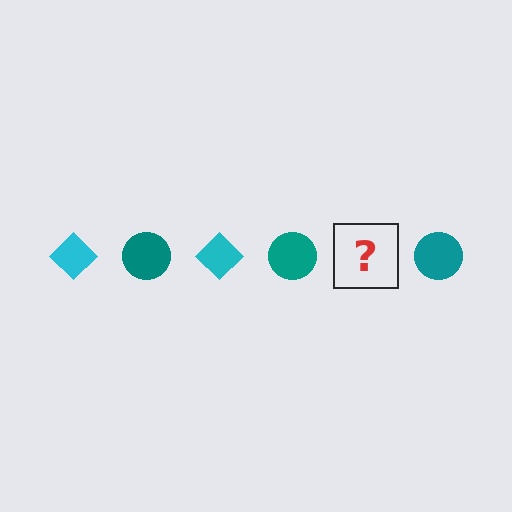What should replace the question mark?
The question mark should be replaced with a cyan diamond.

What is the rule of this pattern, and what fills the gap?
The rule is that the pattern alternates between cyan diamond and teal circle. The gap should be filled with a cyan diamond.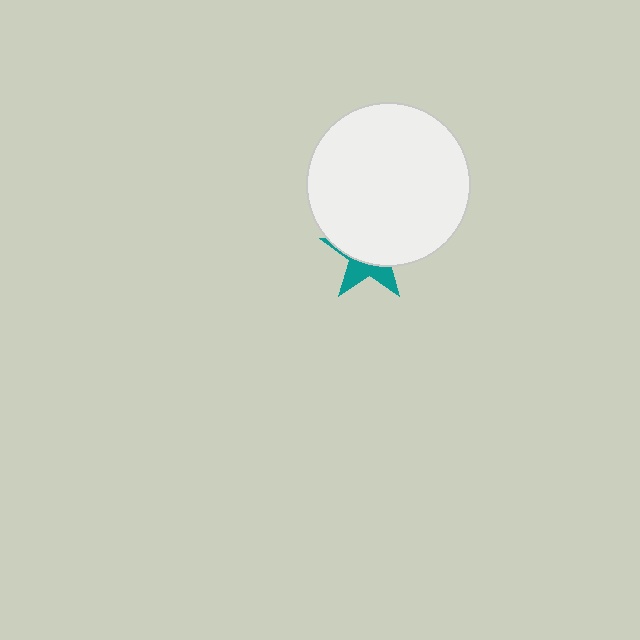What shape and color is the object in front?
The object in front is a white circle.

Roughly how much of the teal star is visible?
A small part of it is visible (roughly 35%).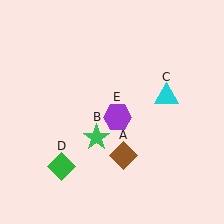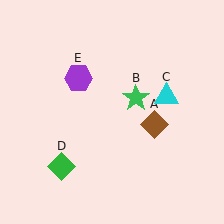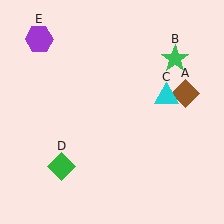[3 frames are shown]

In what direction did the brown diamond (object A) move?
The brown diamond (object A) moved up and to the right.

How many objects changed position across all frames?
3 objects changed position: brown diamond (object A), green star (object B), purple hexagon (object E).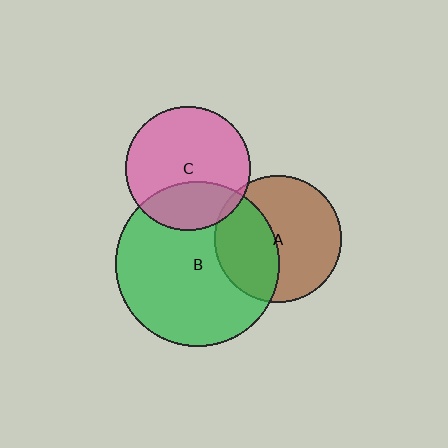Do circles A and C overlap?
Yes.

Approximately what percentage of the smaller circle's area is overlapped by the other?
Approximately 5%.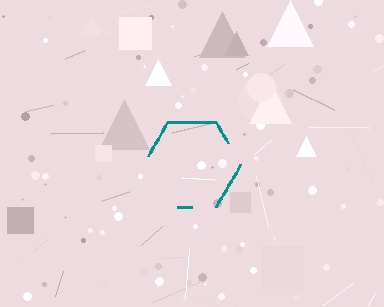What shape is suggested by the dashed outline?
The dashed outline suggests a hexagon.